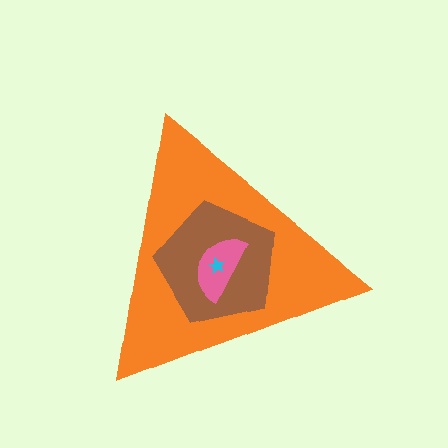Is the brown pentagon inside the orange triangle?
Yes.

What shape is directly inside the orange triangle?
The brown pentagon.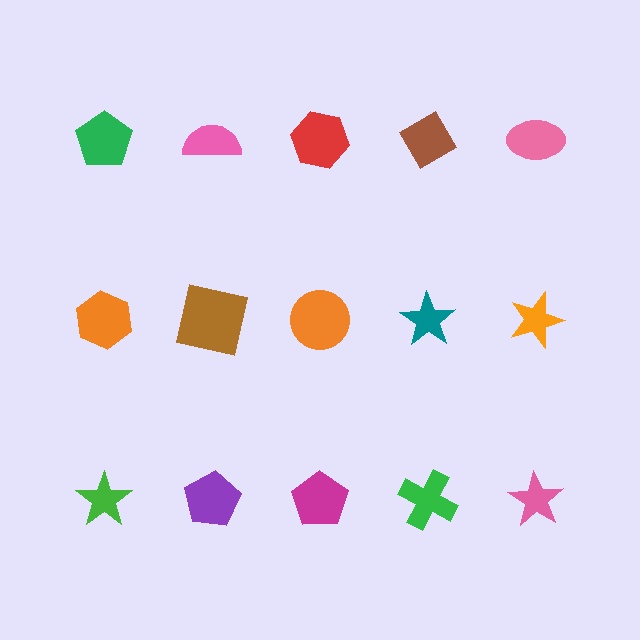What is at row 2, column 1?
An orange hexagon.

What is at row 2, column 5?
An orange star.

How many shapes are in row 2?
5 shapes.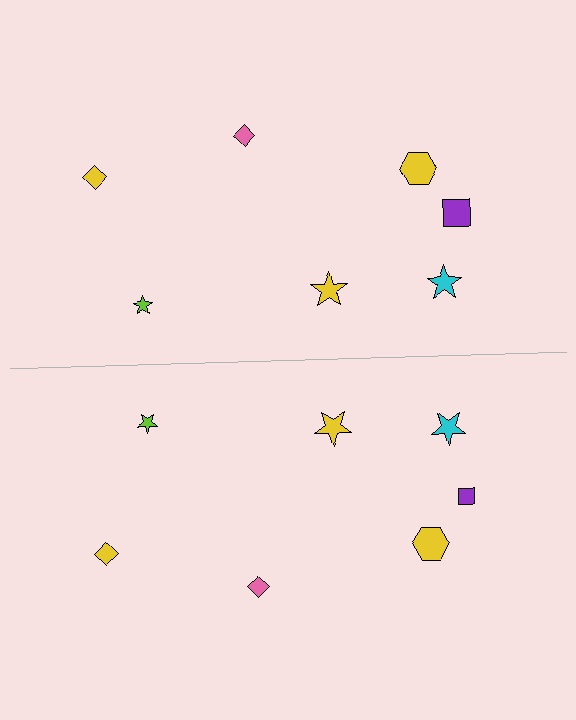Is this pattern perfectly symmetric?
No, the pattern is not perfectly symmetric. The purple square on the bottom side has a different size than its mirror counterpart.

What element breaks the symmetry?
The purple square on the bottom side has a different size than its mirror counterpart.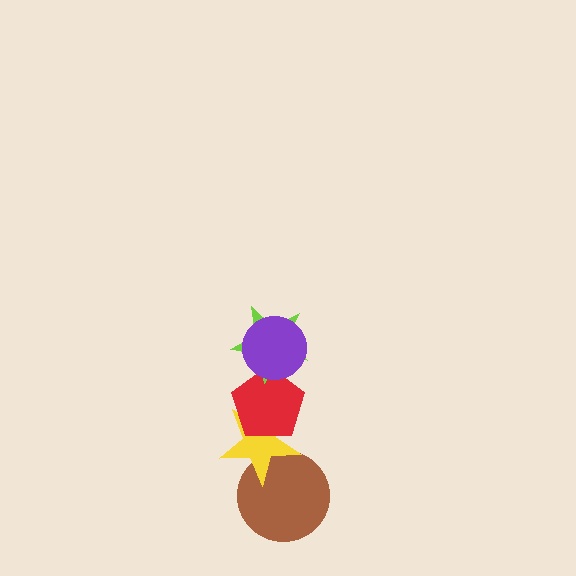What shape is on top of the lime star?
The purple circle is on top of the lime star.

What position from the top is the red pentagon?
The red pentagon is 3rd from the top.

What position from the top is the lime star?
The lime star is 2nd from the top.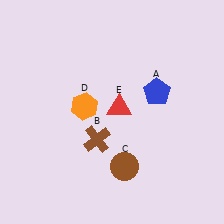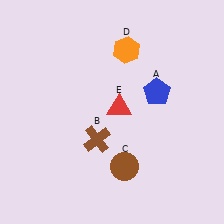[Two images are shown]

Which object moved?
The orange hexagon (D) moved up.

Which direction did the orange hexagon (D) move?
The orange hexagon (D) moved up.